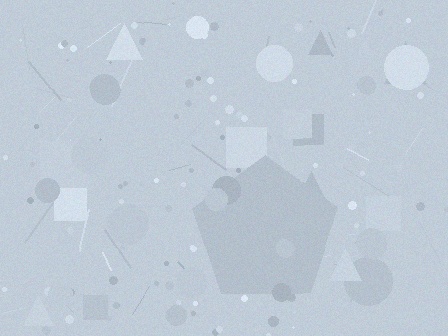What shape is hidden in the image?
A pentagon is hidden in the image.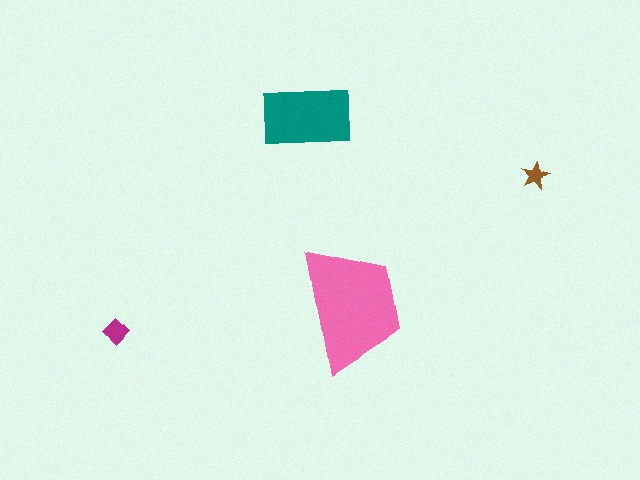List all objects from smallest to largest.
The brown star, the magenta diamond, the teal rectangle, the pink trapezoid.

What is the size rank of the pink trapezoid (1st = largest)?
1st.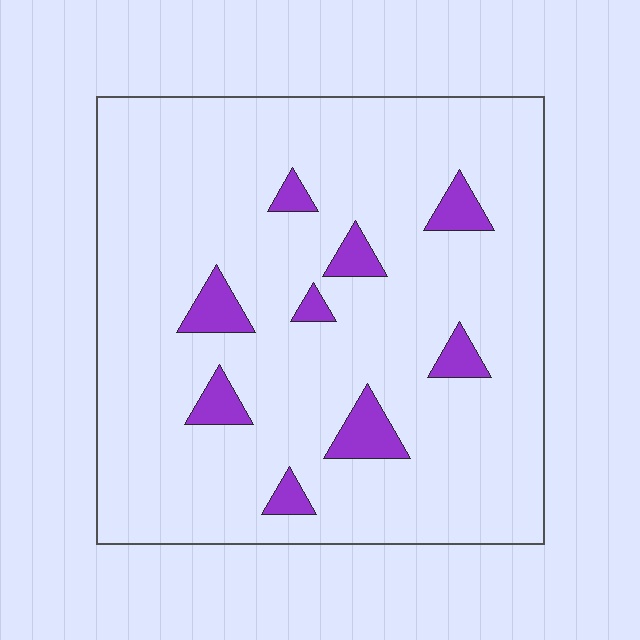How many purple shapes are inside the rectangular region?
9.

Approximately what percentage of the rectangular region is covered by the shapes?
Approximately 10%.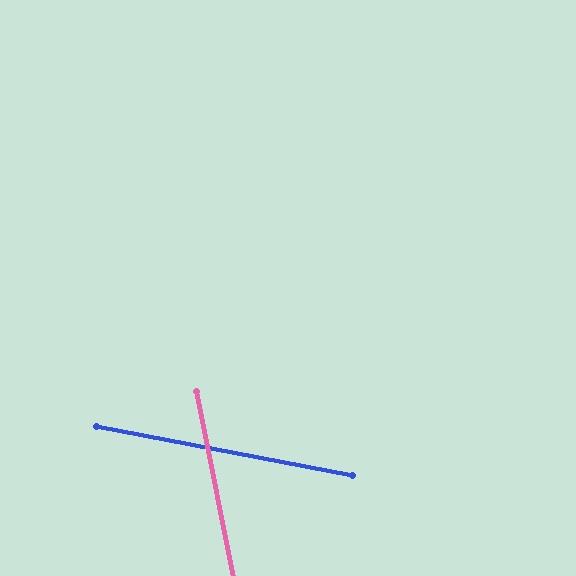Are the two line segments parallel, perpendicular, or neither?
Neither parallel nor perpendicular — they differ by about 68°.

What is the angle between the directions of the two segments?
Approximately 68 degrees.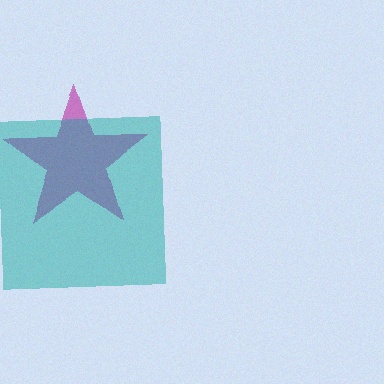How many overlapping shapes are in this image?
There are 2 overlapping shapes in the image.